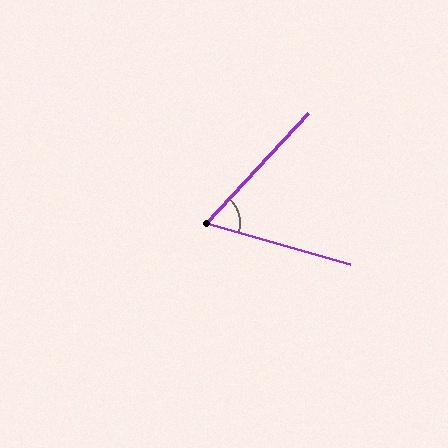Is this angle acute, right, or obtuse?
It is acute.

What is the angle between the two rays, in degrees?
Approximately 63 degrees.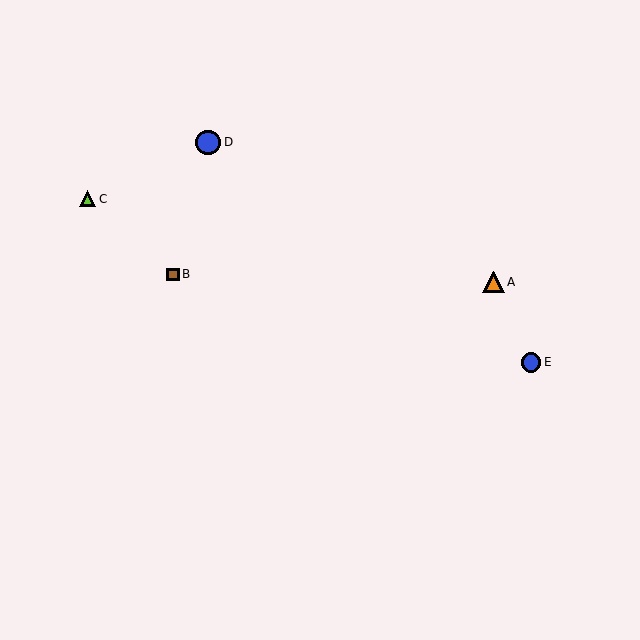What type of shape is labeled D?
Shape D is a blue circle.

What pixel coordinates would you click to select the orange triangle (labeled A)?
Click at (494, 282) to select the orange triangle A.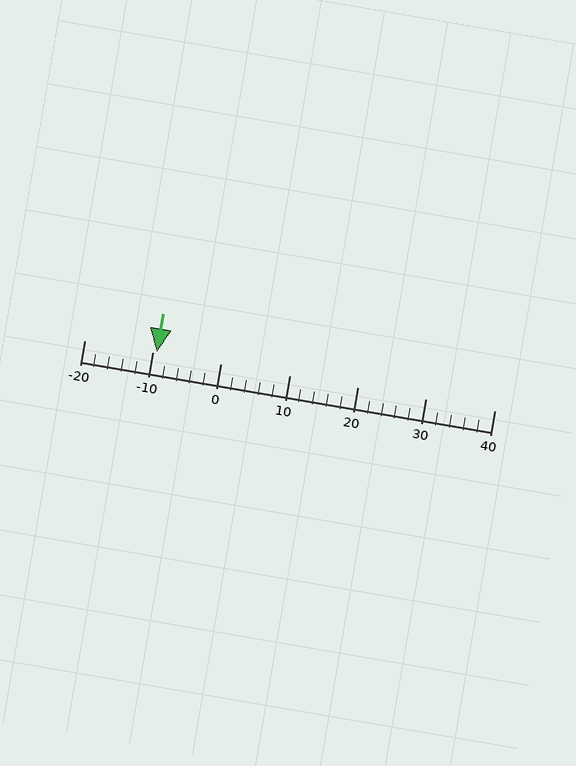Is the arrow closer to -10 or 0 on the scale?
The arrow is closer to -10.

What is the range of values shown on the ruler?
The ruler shows values from -20 to 40.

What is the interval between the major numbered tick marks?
The major tick marks are spaced 10 units apart.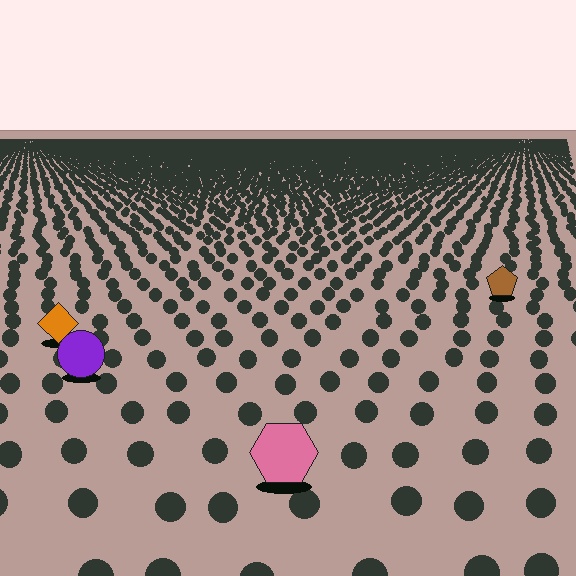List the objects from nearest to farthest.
From nearest to farthest: the pink hexagon, the purple circle, the orange diamond, the brown pentagon.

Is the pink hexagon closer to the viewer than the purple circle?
Yes. The pink hexagon is closer — you can tell from the texture gradient: the ground texture is coarser near it.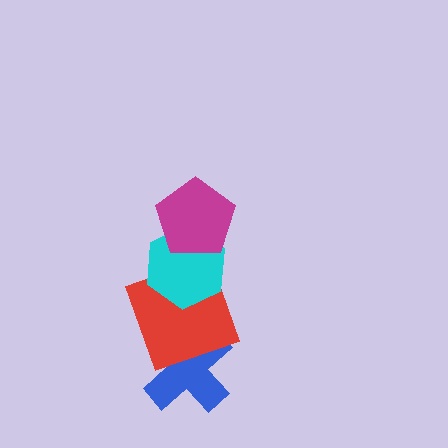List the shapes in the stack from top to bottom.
From top to bottom: the magenta pentagon, the cyan hexagon, the red square, the blue cross.